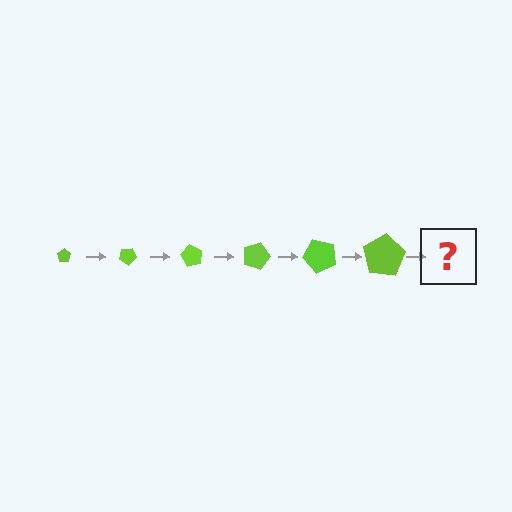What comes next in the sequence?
The next element should be a pentagon, larger than the previous one and rotated 180 degrees from the start.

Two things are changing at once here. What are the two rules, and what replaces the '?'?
The two rules are that the pentagon grows larger each step and it rotates 30 degrees each step. The '?' should be a pentagon, larger than the previous one and rotated 180 degrees from the start.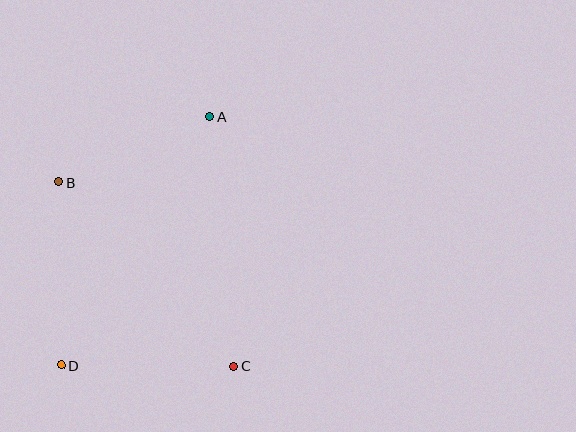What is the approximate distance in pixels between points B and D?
The distance between B and D is approximately 183 pixels.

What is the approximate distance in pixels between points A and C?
The distance between A and C is approximately 250 pixels.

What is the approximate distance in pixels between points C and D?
The distance between C and D is approximately 172 pixels.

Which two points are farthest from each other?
Points A and D are farthest from each other.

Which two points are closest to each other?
Points A and B are closest to each other.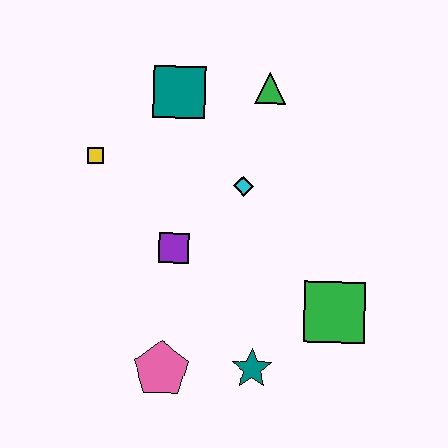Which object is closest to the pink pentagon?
The teal star is closest to the pink pentagon.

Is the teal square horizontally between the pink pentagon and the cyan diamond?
Yes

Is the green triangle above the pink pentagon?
Yes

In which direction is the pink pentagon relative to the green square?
The pink pentagon is to the left of the green square.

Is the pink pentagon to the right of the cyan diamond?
No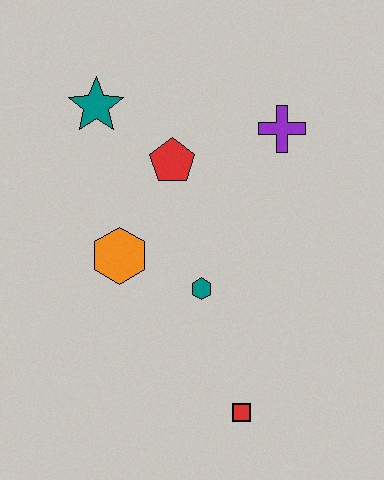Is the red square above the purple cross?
No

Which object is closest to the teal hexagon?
The orange hexagon is closest to the teal hexagon.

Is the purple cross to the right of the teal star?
Yes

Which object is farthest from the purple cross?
The red square is farthest from the purple cross.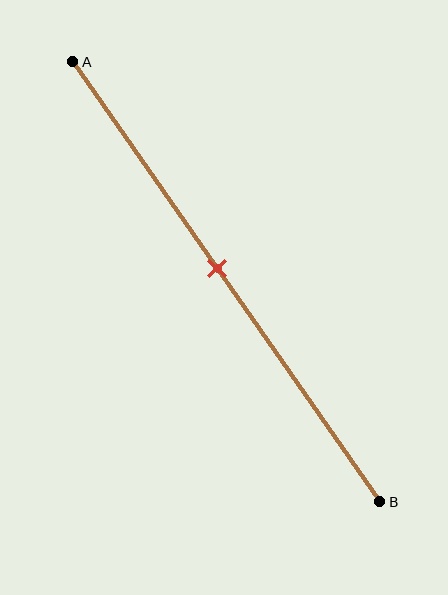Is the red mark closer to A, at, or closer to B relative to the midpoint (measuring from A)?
The red mark is closer to point A than the midpoint of segment AB.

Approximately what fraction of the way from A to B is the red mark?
The red mark is approximately 45% of the way from A to B.